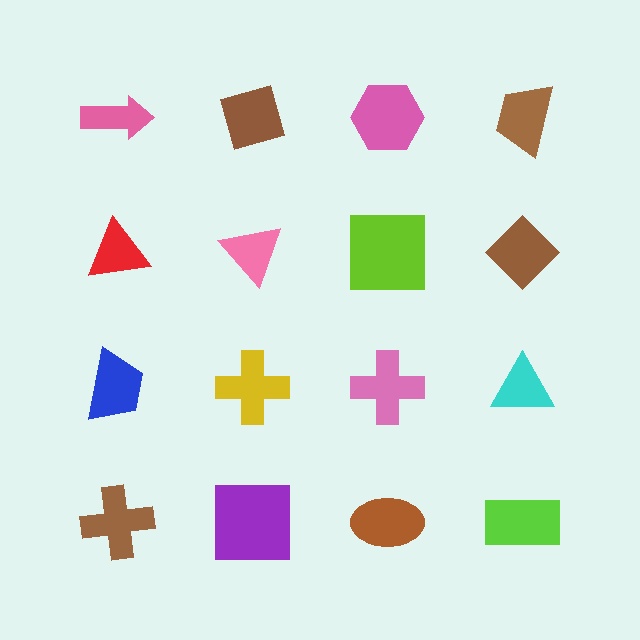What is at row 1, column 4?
A brown trapezoid.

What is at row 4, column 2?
A purple square.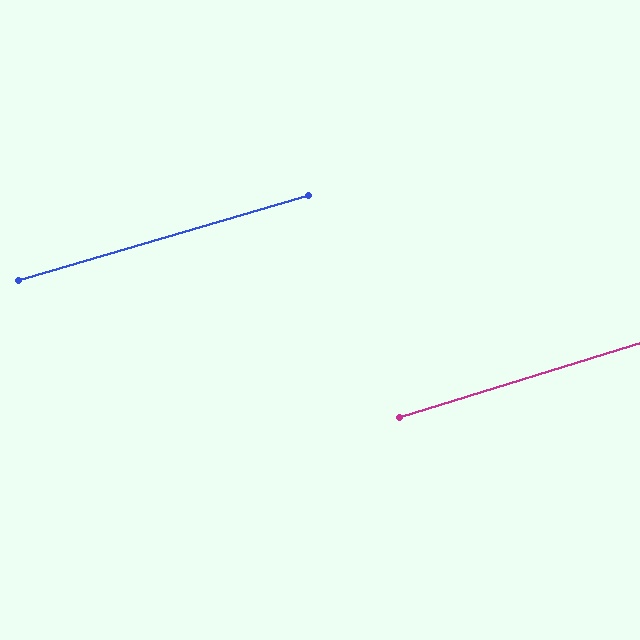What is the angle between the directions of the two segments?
Approximately 1 degree.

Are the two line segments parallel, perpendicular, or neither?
Parallel — their directions differ by only 0.6°.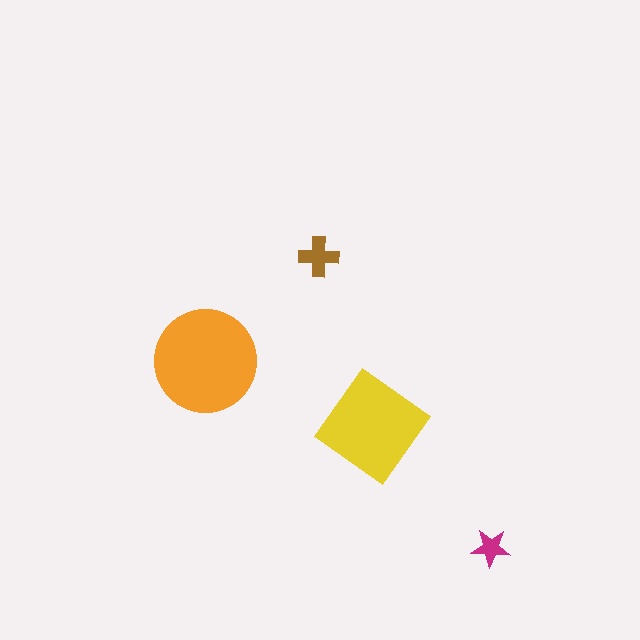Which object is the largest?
The orange circle.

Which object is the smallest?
The magenta star.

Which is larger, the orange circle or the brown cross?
The orange circle.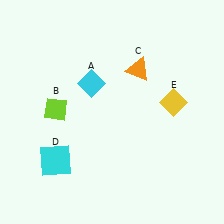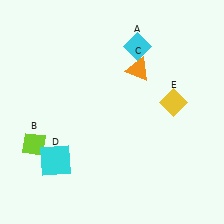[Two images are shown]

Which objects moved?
The objects that moved are: the cyan diamond (A), the lime diamond (B).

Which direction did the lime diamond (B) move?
The lime diamond (B) moved down.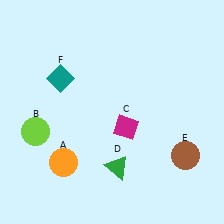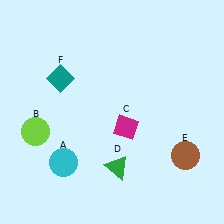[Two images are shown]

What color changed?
The circle (A) changed from orange in Image 1 to cyan in Image 2.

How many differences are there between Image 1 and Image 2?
There is 1 difference between the two images.